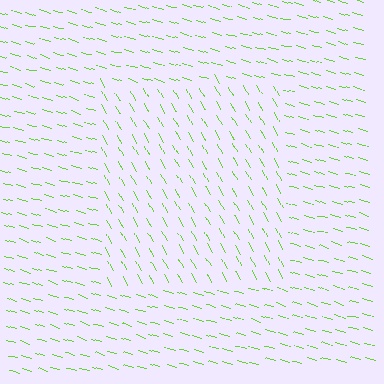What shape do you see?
I see a rectangle.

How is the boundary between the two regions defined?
The boundary is defined purely by a change in line orientation (approximately 45 degrees difference). All lines are the same color and thickness.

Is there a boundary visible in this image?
Yes, there is a texture boundary formed by a change in line orientation.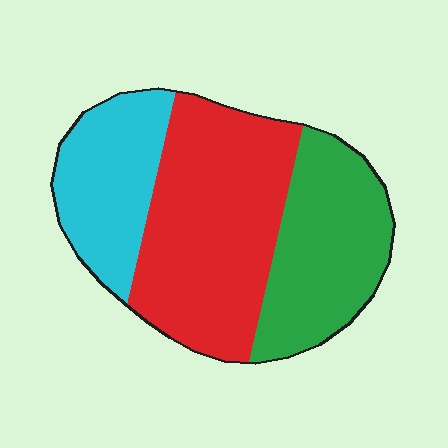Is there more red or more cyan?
Red.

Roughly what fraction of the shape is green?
Green covers 31% of the shape.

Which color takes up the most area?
Red, at roughly 45%.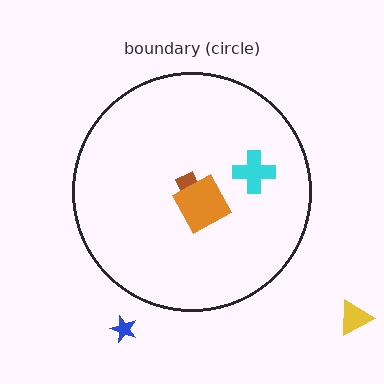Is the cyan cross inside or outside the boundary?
Inside.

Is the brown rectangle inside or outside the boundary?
Inside.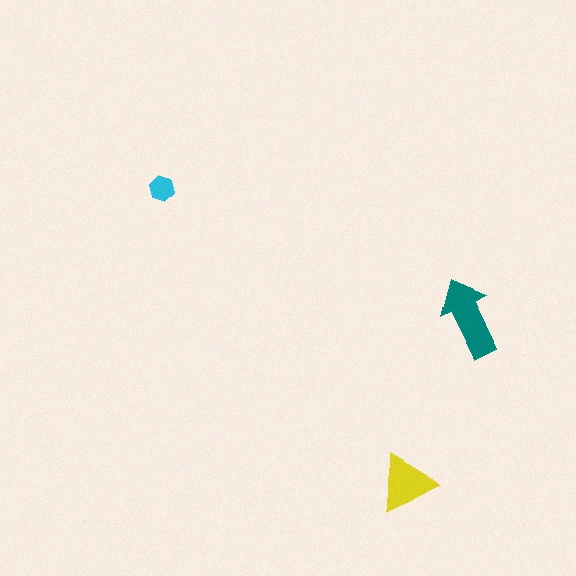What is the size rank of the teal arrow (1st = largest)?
1st.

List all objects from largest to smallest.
The teal arrow, the yellow triangle, the cyan hexagon.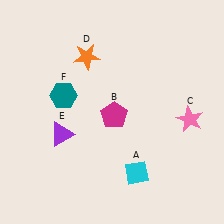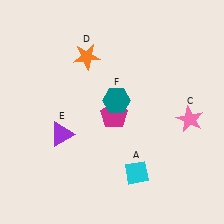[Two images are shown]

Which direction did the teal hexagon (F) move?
The teal hexagon (F) moved right.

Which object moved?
The teal hexagon (F) moved right.